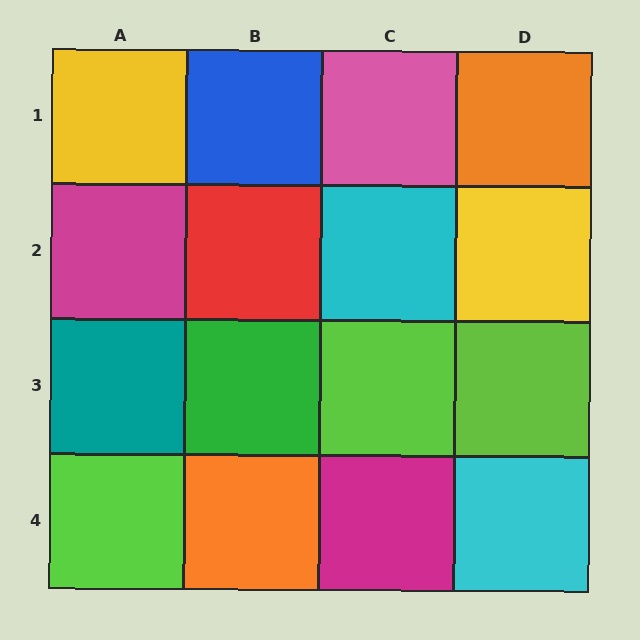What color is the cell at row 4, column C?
Magenta.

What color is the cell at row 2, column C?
Cyan.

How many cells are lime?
3 cells are lime.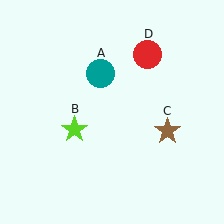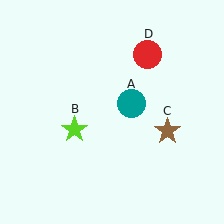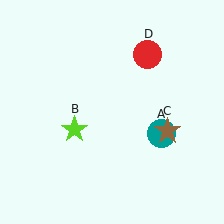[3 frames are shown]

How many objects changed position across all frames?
1 object changed position: teal circle (object A).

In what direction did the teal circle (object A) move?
The teal circle (object A) moved down and to the right.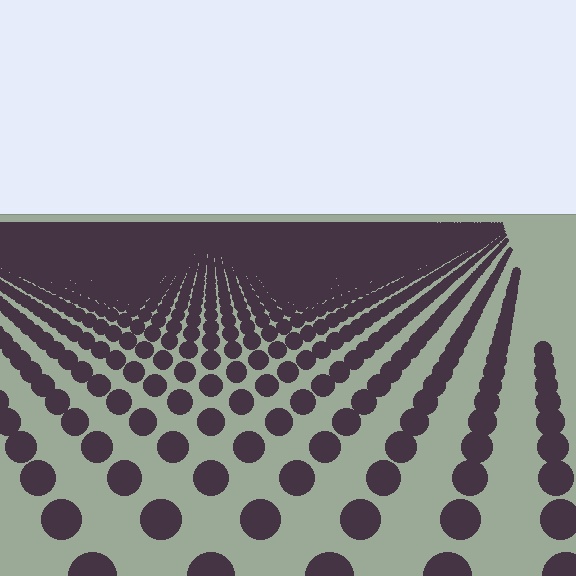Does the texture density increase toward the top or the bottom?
Density increases toward the top.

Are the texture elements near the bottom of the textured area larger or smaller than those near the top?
Larger. Near the bottom, elements are closer to the viewer and appear at a bigger on-screen size.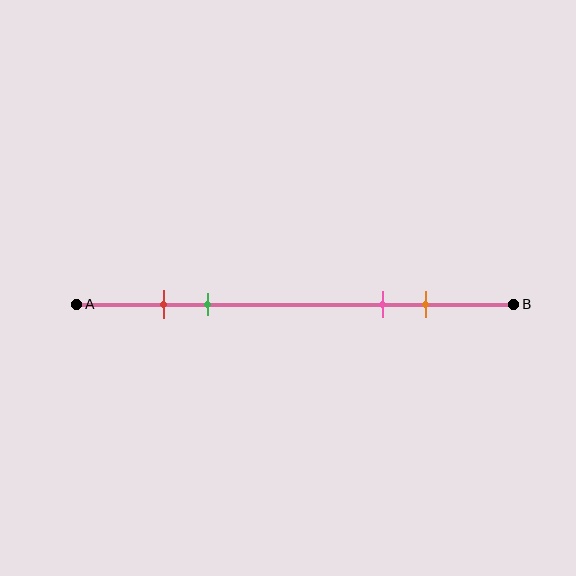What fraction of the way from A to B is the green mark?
The green mark is approximately 30% (0.3) of the way from A to B.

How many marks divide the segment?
There are 4 marks dividing the segment.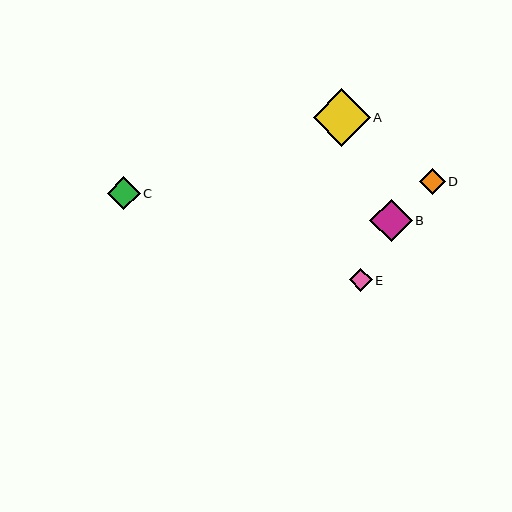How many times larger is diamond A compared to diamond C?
Diamond A is approximately 1.7 times the size of diamond C.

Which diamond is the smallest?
Diamond E is the smallest with a size of approximately 23 pixels.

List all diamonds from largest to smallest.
From largest to smallest: A, B, C, D, E.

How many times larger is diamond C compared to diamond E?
Diamond C is approximately 1.4 times the size of diamond E.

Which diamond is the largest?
Diamond A is the largest with a size of approximately 57 pixels.